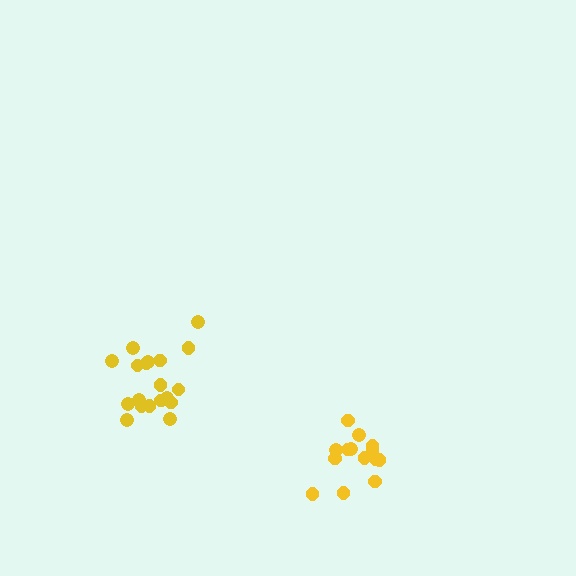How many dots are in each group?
Group 1: 15 dots, Group 2: 19 dots (34 total).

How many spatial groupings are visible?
There are 2 spatial groupings.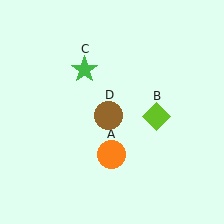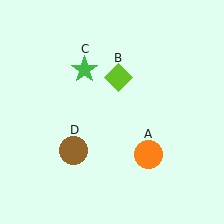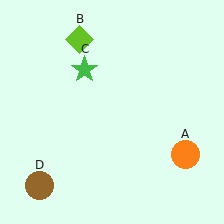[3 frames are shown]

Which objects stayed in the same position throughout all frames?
Green star (object C) remained stationary.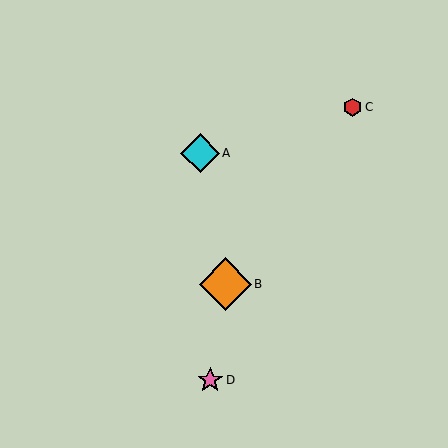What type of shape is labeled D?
Shape D is a pink star.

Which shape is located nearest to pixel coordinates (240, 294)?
The orange diamond (labeled B) at (225, 284) is nearest to that location.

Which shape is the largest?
The orange diamond (labeled B) is the largest.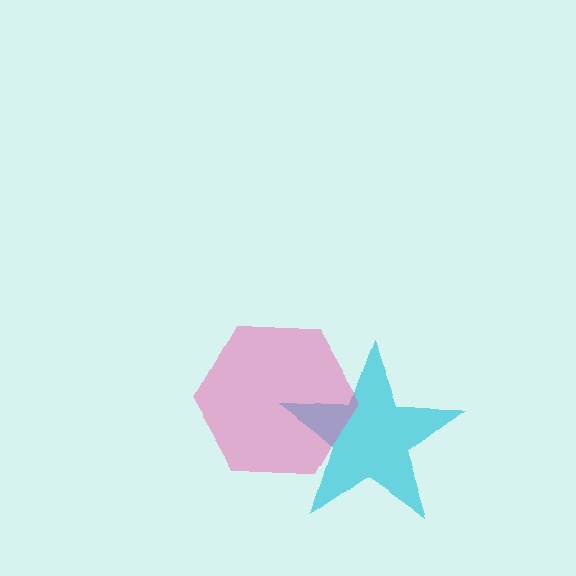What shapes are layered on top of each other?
The layered shapes are: a cyan star, a pink hexagon.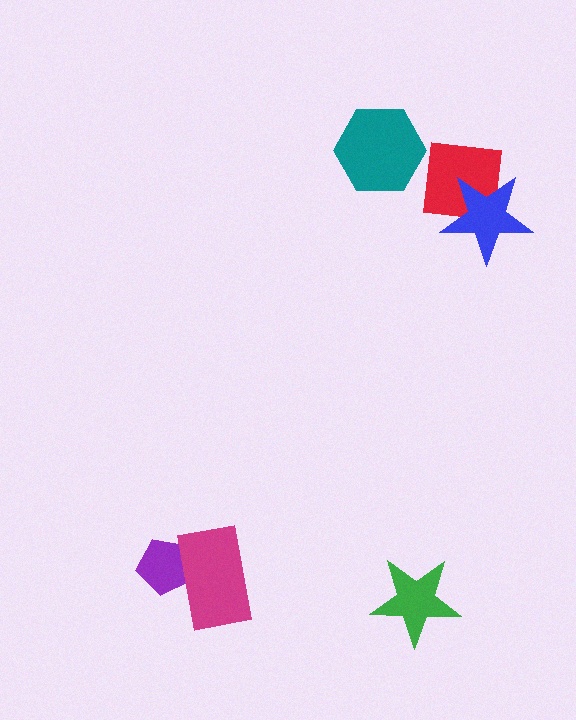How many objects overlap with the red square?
1 object overlaps with the red square.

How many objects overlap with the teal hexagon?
0 objects overlap with the teal hexagon.